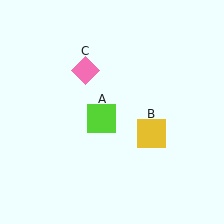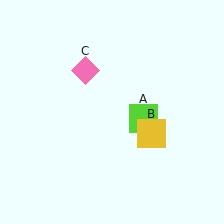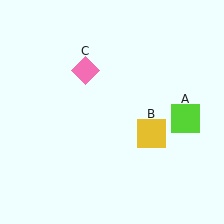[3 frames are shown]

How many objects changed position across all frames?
1 object changed position: lime square (object A).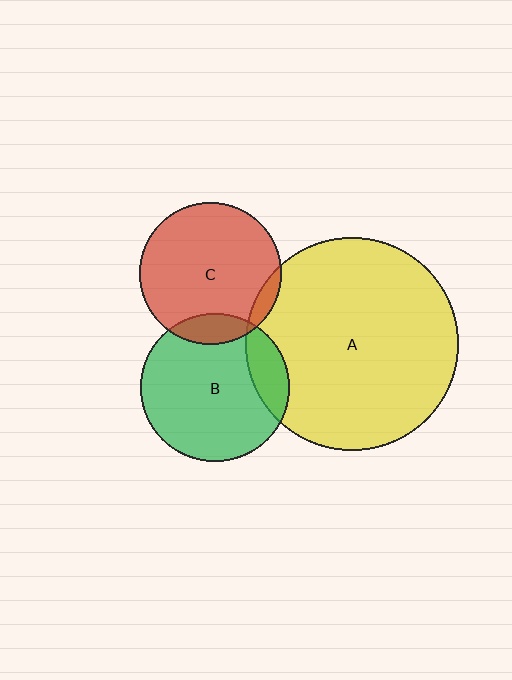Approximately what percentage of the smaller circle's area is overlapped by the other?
Approximately 10%.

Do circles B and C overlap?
Yes.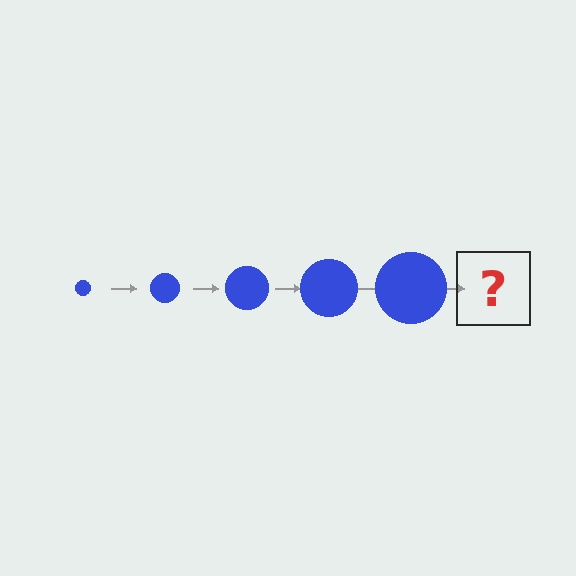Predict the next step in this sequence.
The next step is a blue circle, larger than the previous one.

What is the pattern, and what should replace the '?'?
The pattern is that the circle gets progressively larger each step. The '?' should be a blue circle, larger than the previous one.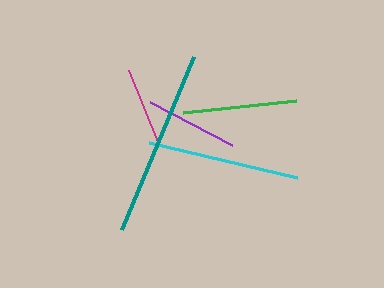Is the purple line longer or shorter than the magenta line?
The purple line is longer than the magenta line.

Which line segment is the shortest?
The magenta line is the shortest at approximately 80 pixels.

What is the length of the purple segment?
The purple segment is approximately 93 pixels long.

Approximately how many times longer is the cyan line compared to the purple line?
The cyan line is approximately 1.6 times the length of the purple line.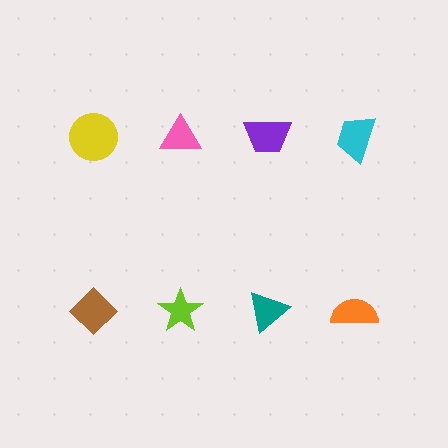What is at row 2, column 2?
A lime star.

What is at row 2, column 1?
A brown diamond.